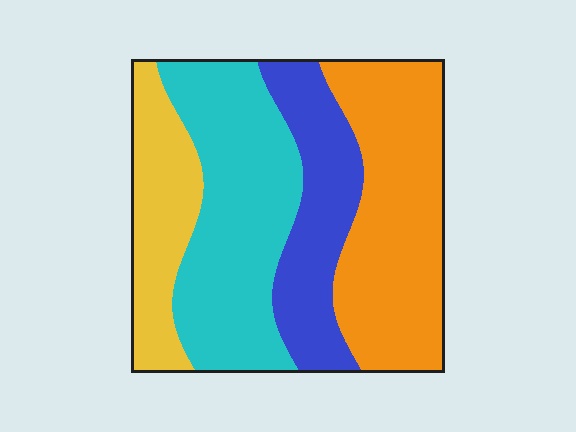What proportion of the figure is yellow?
Yellow takes up between a sixth and a third of the figure.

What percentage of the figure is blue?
Blue takes up between a sixth and a third of the figure.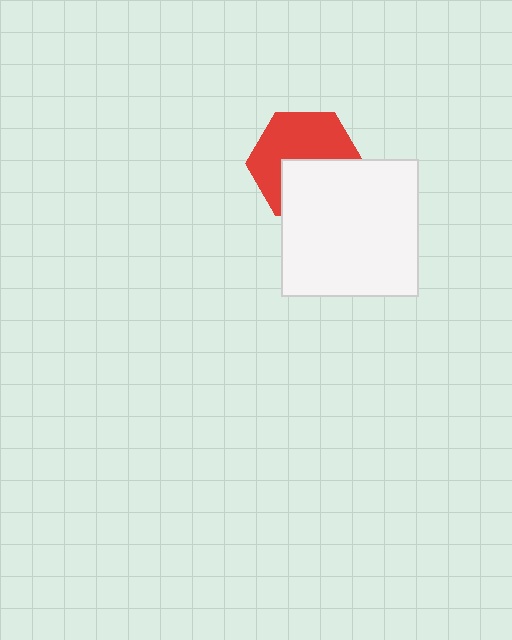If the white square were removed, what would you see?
You would see the complete red hexagon.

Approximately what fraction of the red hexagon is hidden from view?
Roughly 42% of the red hexagon is hidden behind the white square.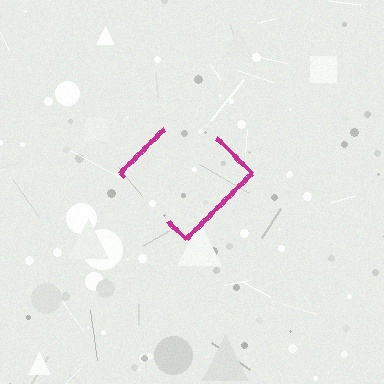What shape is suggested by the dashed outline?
The dashed outline suggests a diamond.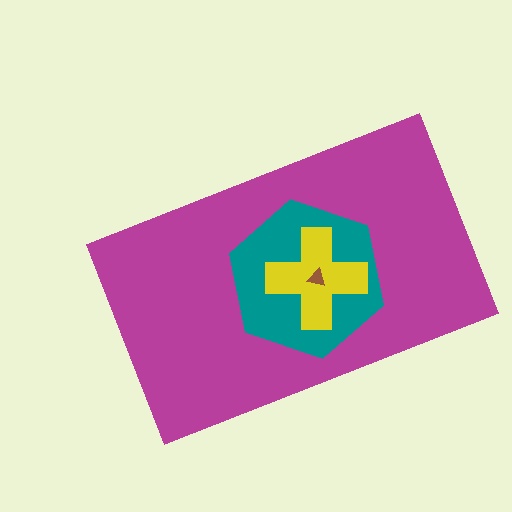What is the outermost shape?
The magenta rectangle.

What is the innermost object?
The brown triangle.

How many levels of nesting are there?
4.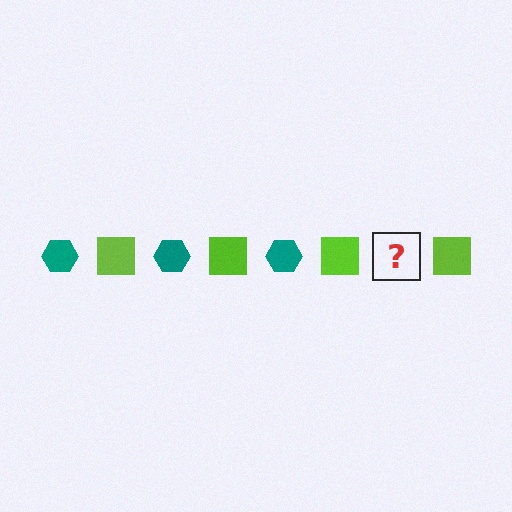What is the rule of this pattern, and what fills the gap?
The rule is that the pattern alternates between teal hexagon and lime square. The gap should be filled with a teal hexagon.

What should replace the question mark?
The question mark should be replaced with a teal hexagon.